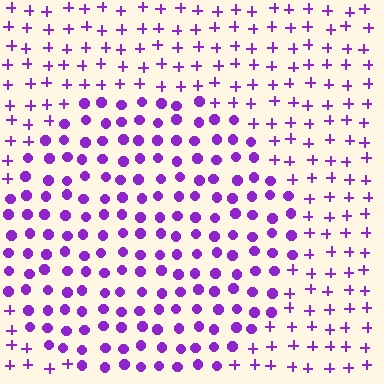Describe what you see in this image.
The image is filled with small purple elements arranged in a uniform grid. A circle-shaped region contains circles, while the surrounding area contains plus signs. The boundary is defined purely by the change in element shape.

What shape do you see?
I see a circle.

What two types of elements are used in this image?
The image uses circles inside the circle region and plus signs outside it.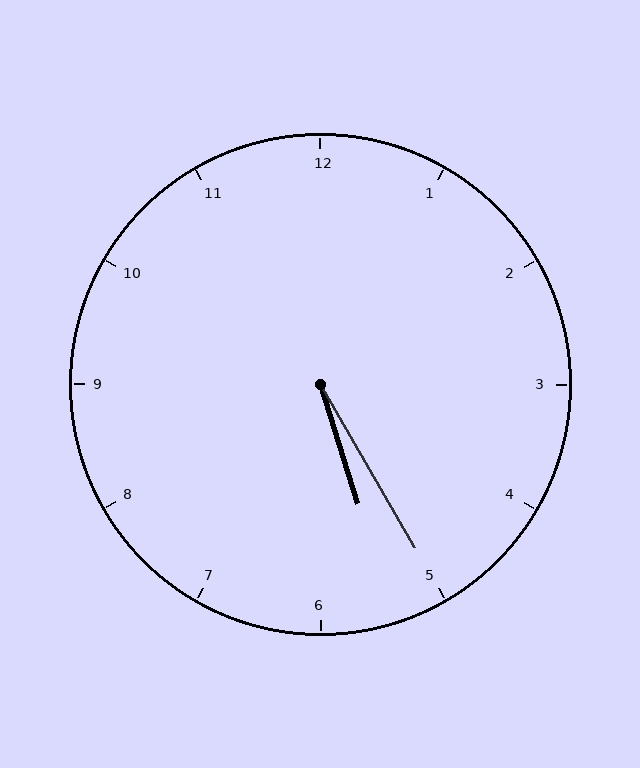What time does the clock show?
5:25.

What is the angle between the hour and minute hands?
Approximately 12 degrees.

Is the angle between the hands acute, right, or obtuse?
It is acute.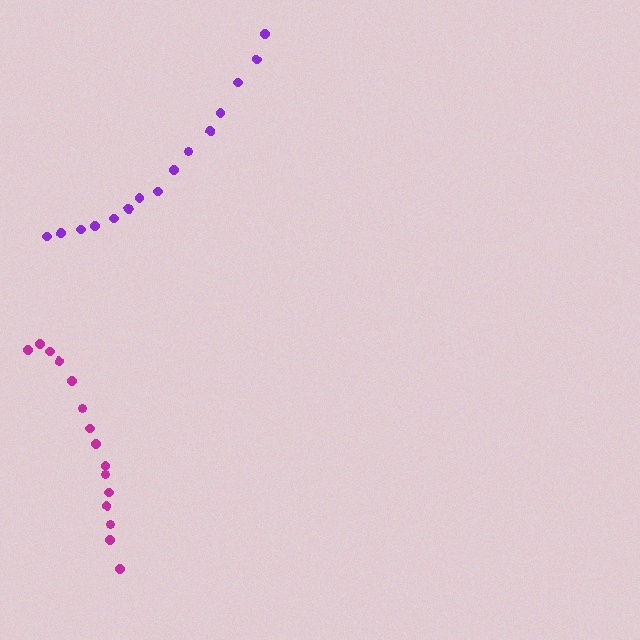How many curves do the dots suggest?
There are 2 distinct paths.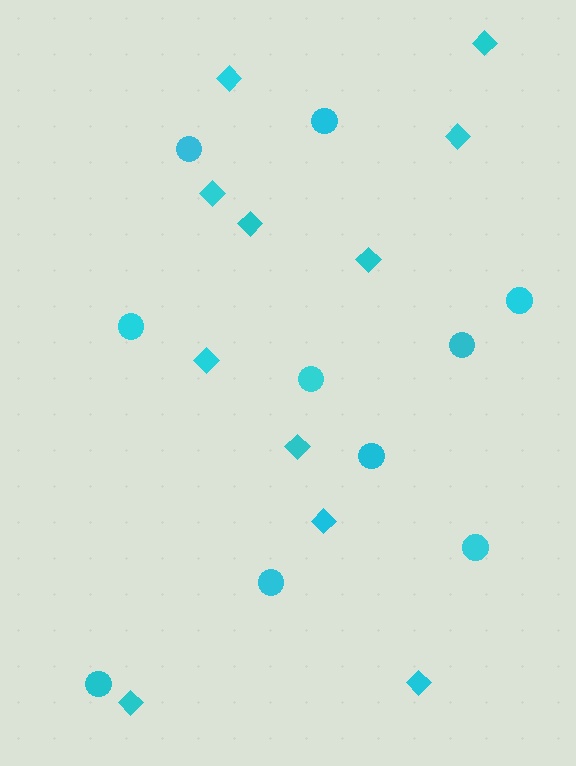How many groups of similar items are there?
There are 2 groups: one group of diamonds (11) and one group of circles (10).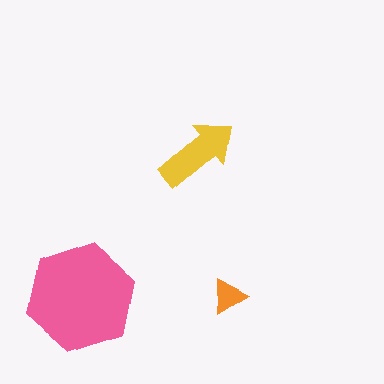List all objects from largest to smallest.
The pink hexagon, the yellow arrow, the orange triangle.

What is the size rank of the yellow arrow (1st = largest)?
2nd.